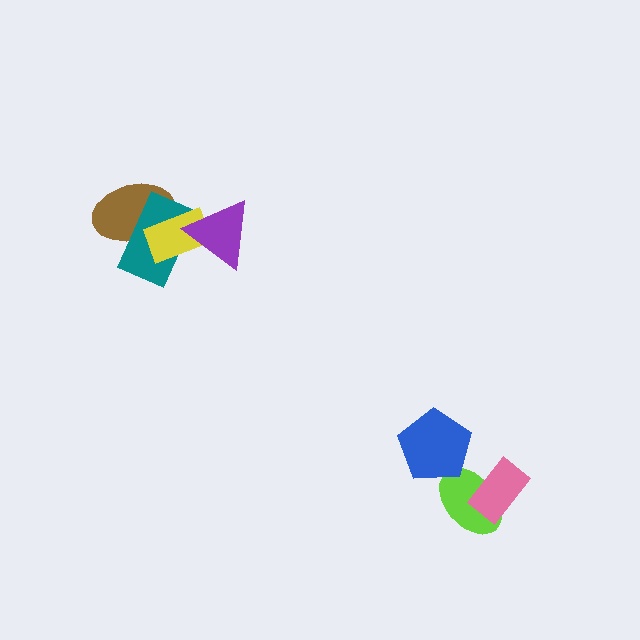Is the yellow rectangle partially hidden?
Yes, it is partially covered by another shape.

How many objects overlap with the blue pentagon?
1 object overlaps with the blue pentagon.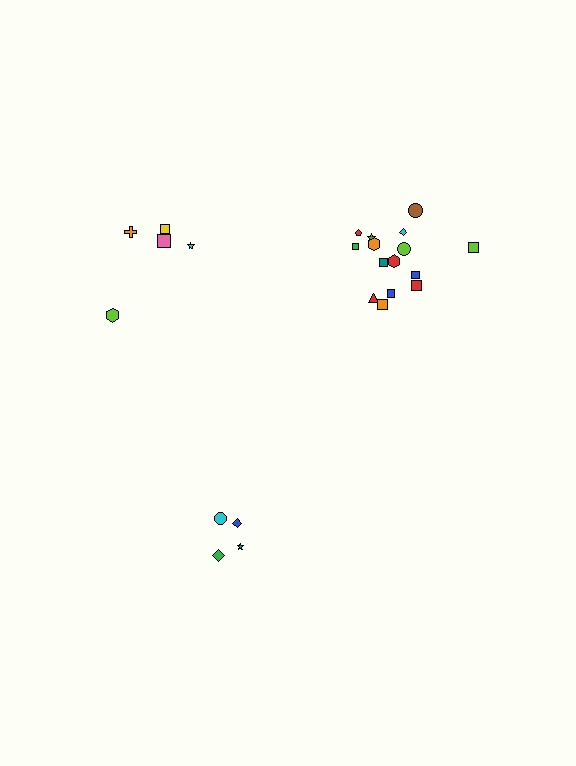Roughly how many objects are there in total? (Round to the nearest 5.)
Roughly 25 objects in total.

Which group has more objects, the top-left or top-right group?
The top-right group.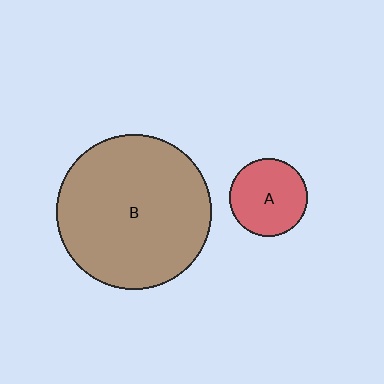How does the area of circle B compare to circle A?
Approximately 4.0 times.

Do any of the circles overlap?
No, none of the circles overlap.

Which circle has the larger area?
Circle B (brown).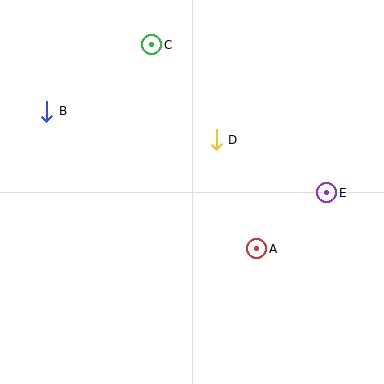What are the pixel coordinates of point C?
Point C is at (152, 45).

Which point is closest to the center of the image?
Point D at (216, 140) is closest to the center.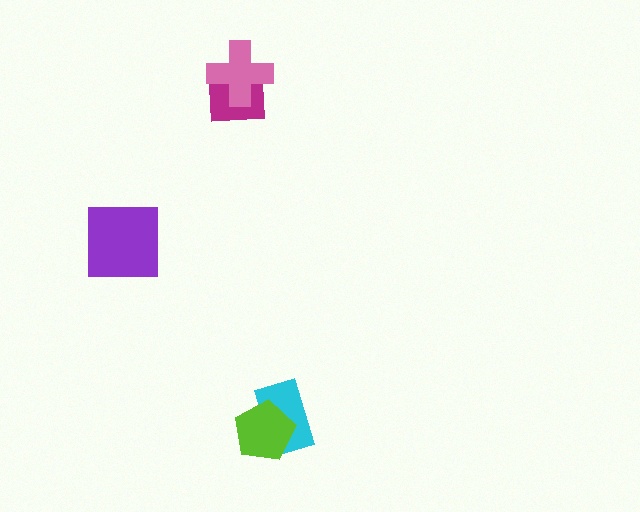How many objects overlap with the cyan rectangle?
1 object overlaps with the cyan rectangle.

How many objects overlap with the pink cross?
1 object overlaps with the pink cross.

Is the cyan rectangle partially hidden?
Yes, it is partially covered by another shape.